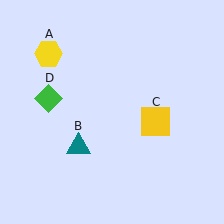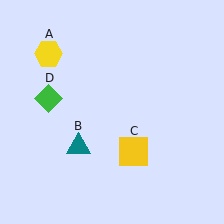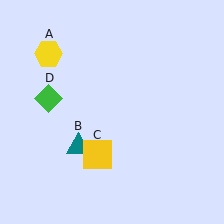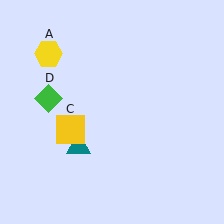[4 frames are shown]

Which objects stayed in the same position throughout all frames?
Yellow hexagon (object A) and teal triangle (object B) and green diamond (object D) remained stationary.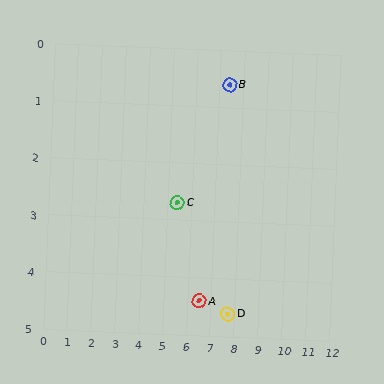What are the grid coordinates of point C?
Point C is at approximately (5.4, 2.7).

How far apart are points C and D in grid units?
Points C and D are about 3.0 grid units apart.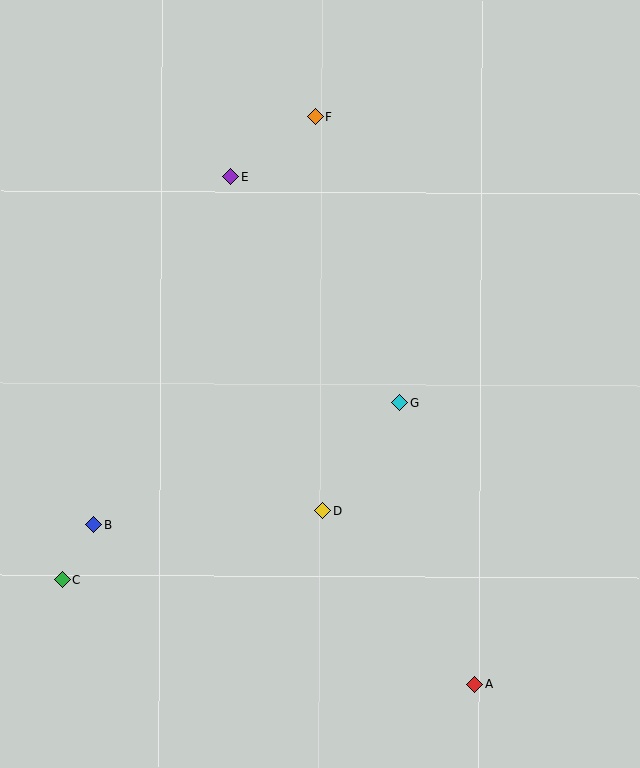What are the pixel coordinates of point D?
Point D is at (323, 511).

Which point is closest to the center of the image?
Point G at (399, 403) is closest to the center.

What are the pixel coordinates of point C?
Point C is at (62, 580).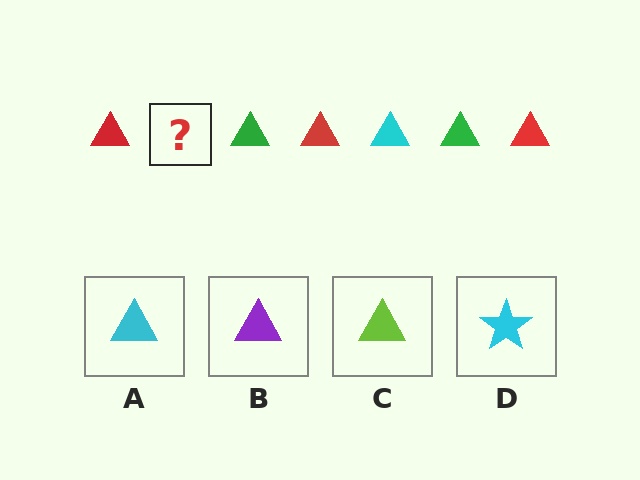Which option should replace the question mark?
Option A.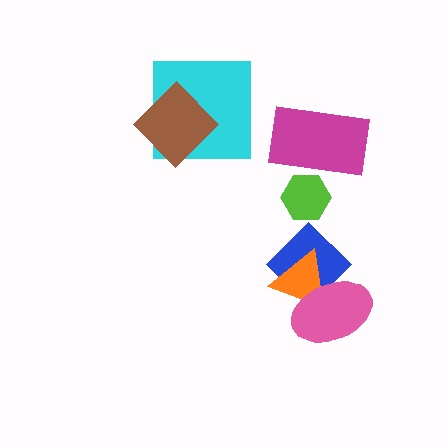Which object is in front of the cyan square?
The brown diamond is in front of the cyan square.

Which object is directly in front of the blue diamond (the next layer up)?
The orange triangle is directly in front of the blue diamond.